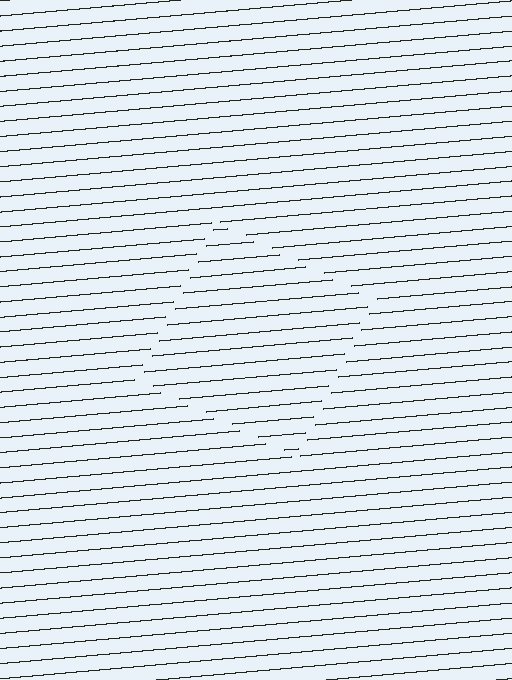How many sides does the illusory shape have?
4 sides — the line-ends trace a square.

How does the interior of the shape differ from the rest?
The interior of the shape contains the same grating, shifted by half a period — the contour is defined by the phase discontinuity where line-ends from the inner and outer gratings abut.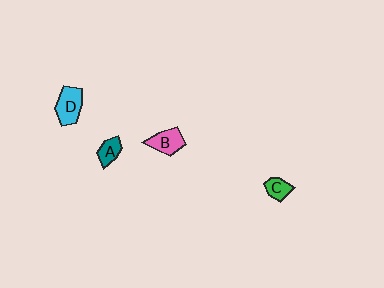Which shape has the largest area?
Shape D (cyan).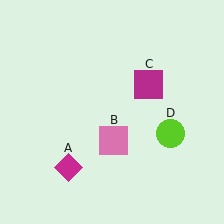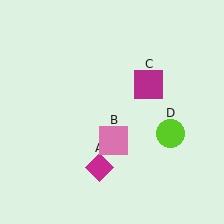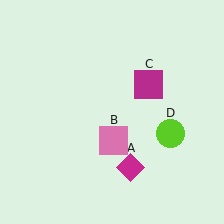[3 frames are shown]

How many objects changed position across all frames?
1 object changed position: magenta diamond (object A).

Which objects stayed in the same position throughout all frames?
Pink square (object B) and magenta square (object C) and lime circle (object D) remained stationary.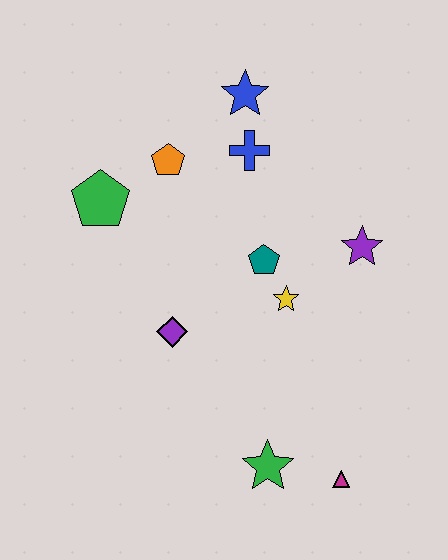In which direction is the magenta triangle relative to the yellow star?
The magenta triangle is below the yellow star.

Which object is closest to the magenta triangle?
The green star is closest to the magenta triangle.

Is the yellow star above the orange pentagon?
No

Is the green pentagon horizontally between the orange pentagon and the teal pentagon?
No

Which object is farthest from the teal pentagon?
The magenta triangle is farthest from the teal pentagon.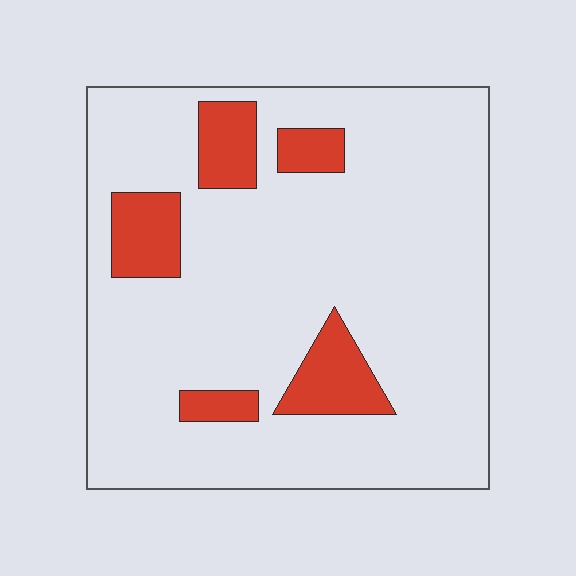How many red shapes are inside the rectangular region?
5.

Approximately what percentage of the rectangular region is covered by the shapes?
Approximately 15%.